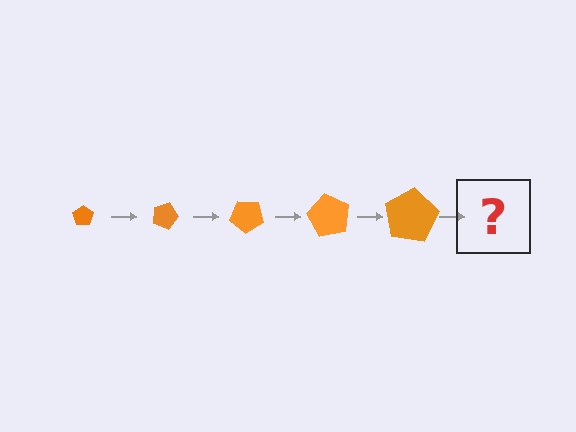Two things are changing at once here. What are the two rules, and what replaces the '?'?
The two rules are that the pentagon grows larger each step and it rotates 20 degrees each step. The '?' should be a pentagon, larger than the previous one and rotated 100 degrees from the start.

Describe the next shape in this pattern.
It should be a pentagon, larger than the previous one and rotated 100 degrees from the start.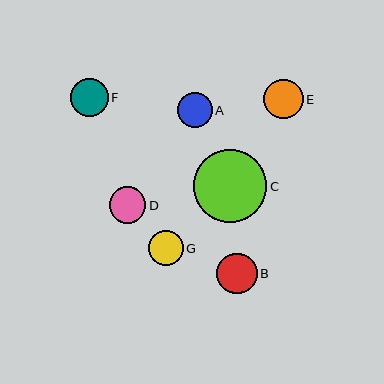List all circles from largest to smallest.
From largest to smallest: C, B, E, F, D, G, A.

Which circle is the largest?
Circle C is the largest with a size of approximately 73 pixels.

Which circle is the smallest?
Circle A is the smallest with a size of approximately 34 pixels.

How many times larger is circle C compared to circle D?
Circle C is approximately 2.0 times the size of circle D.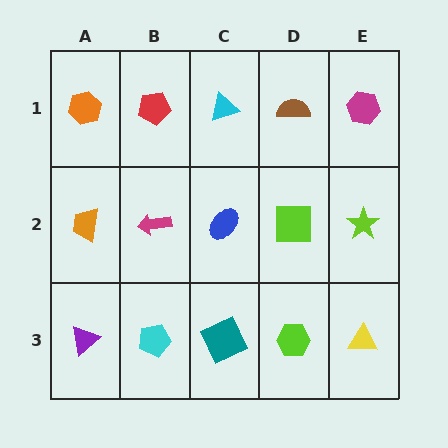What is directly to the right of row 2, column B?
A blue ellipse.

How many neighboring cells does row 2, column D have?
4.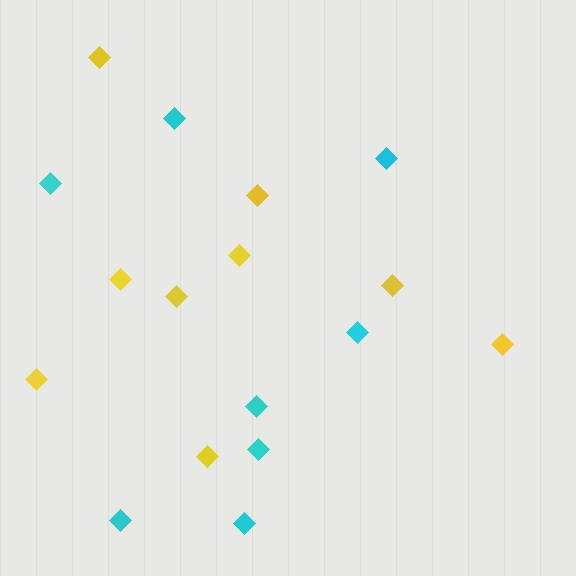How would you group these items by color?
There are 2 groups: one group of cyan diamonds (8) and one group of yellow diamonds (9).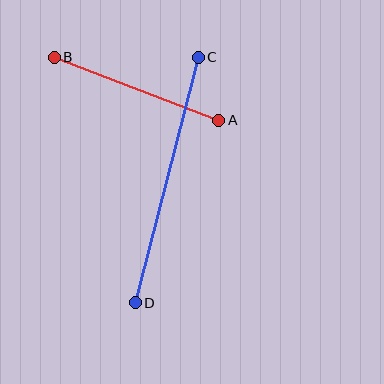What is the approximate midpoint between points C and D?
The midpoint is at approximately (167, 180) pixels.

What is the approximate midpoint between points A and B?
The midpoint is at approximately (137, 89) pixels.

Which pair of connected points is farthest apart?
Points C and D are farthest apart.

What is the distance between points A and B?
The distance is approximately 176 pixels.